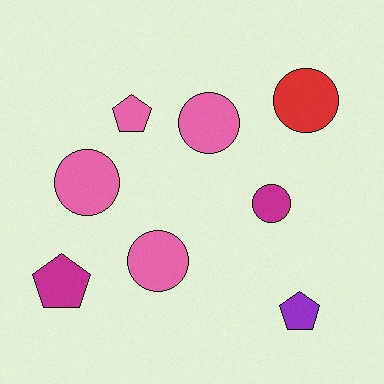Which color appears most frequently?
Pink, with 4 objects.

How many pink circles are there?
There are 3 pink circles.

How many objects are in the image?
There are 8 objects.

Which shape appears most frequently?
Circle, with 5 objects.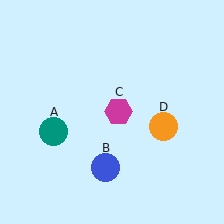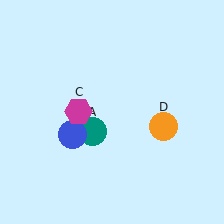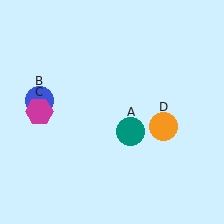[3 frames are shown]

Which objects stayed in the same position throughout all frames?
Orange circle (object D) remained stationary.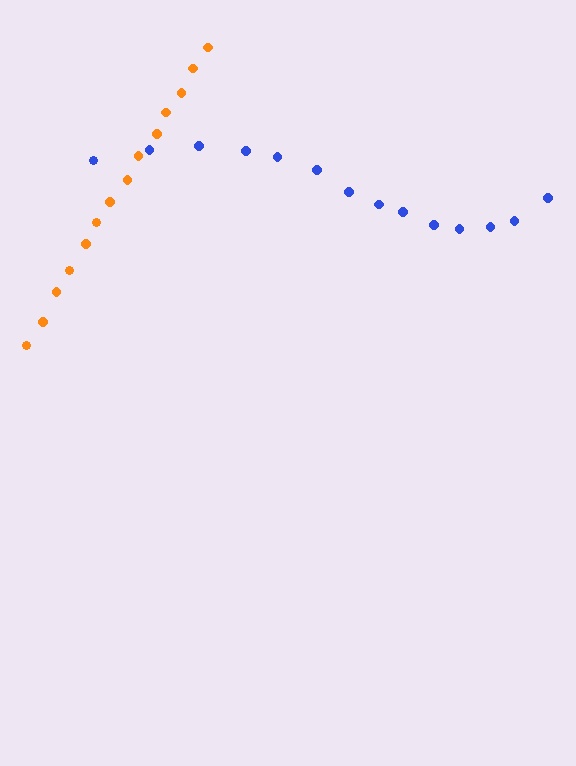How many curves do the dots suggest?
There are 2 distinct paths.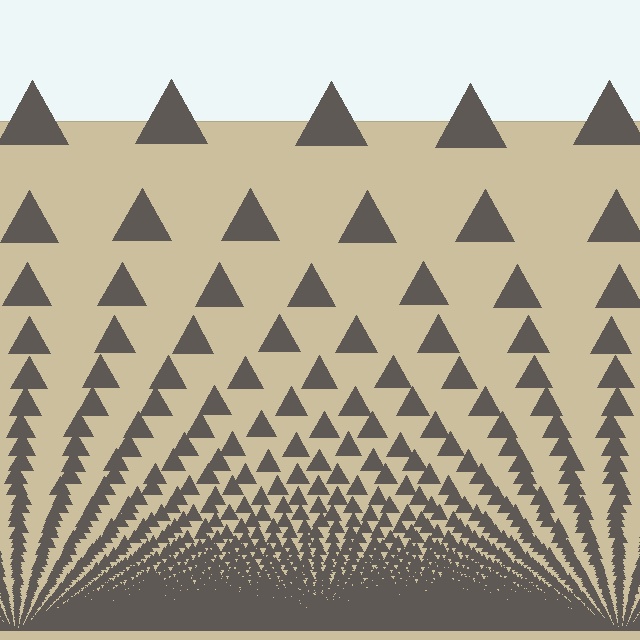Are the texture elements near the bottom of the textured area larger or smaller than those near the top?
Smaller. The gradient is inverted — elements near the bottom are smaller and denser.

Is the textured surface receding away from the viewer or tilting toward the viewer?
The surface appears to tilt toward the viewer. Texture elements get larger and sparser toward the top.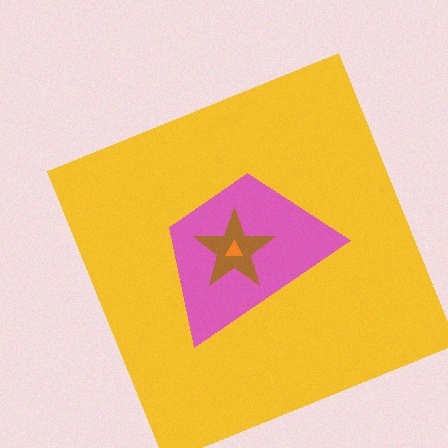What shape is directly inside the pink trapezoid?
The brown star.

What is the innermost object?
The orange triangle.